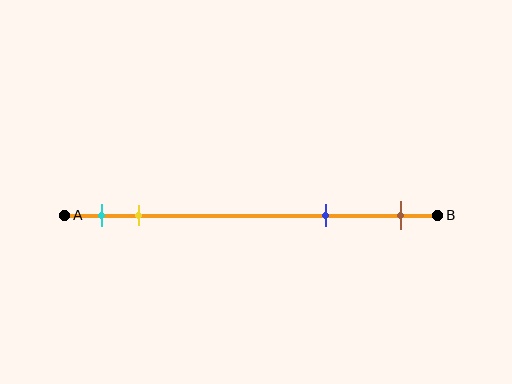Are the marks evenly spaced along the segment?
No, the marks are not evenly spaced.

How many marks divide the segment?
There are 4 marks dividing the segment.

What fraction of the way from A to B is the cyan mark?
The cyan mark is approximately 10% (0.1) of the way from A to B.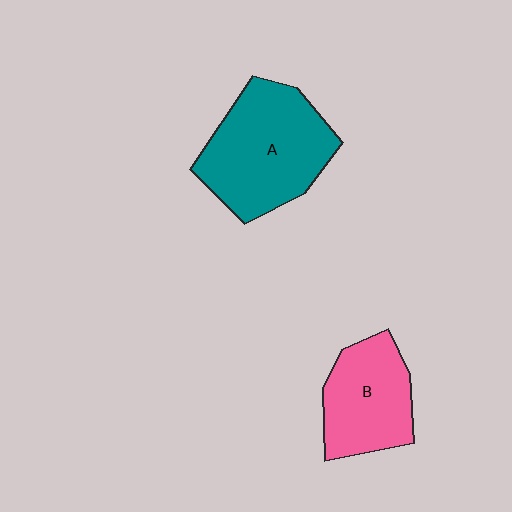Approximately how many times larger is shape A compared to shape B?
Approximately 1.4 times.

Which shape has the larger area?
Shape A (teal).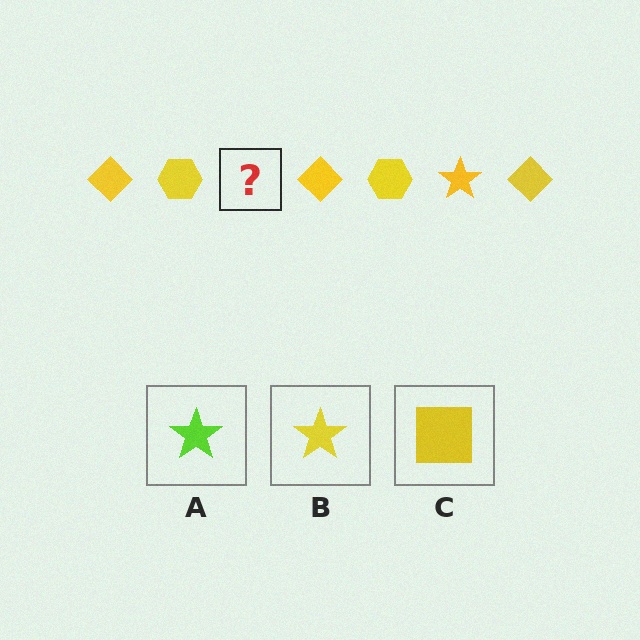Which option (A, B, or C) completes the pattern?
B.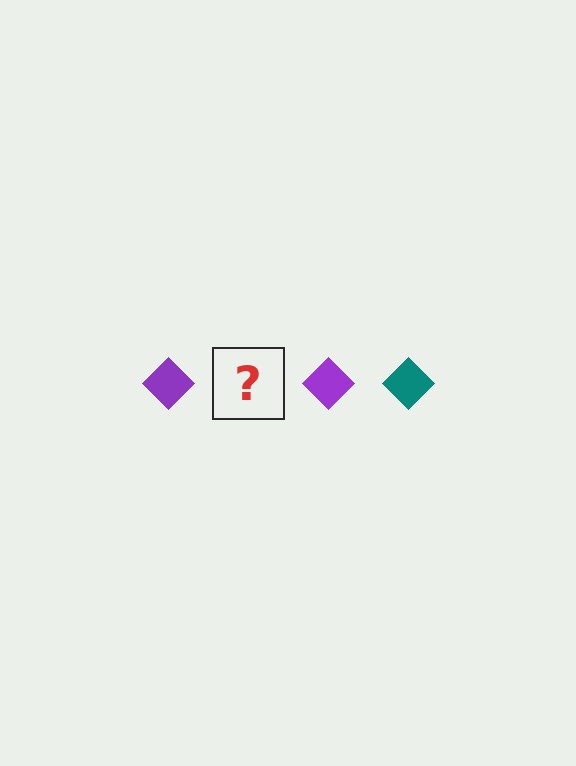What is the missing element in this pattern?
The missing element is a teal diamond.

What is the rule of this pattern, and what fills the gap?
The rule is that the pattern cycles through purple, teal diamonds. The gap should be filled with a teal diamond.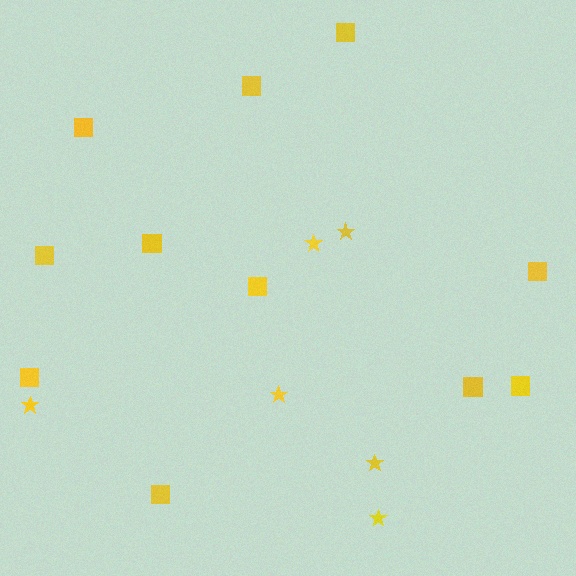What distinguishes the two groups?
There are 2 groups: one group of squares (11) and one group of stars (6).